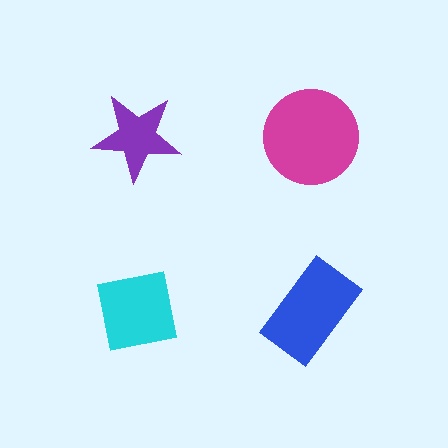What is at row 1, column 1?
A purple star.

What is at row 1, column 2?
A magenta circle.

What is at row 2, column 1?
A cyan square.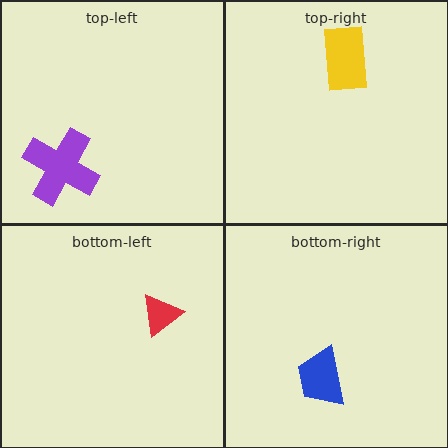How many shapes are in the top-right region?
1.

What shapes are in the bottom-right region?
The blue trapezoid.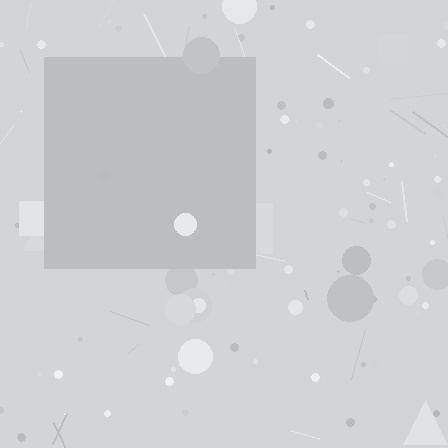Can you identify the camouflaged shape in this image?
The camouflaged shape is a square.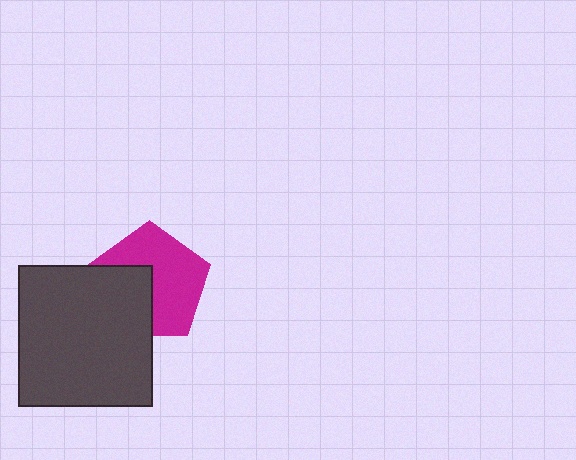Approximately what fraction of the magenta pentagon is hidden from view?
Roughly 38% of the magenta pentagon is hidden behind the dark gray rectangle.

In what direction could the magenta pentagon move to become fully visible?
The magenta pentagon could move toward the upper-right. That would shift it out from behind the dark gray rectangle entirely.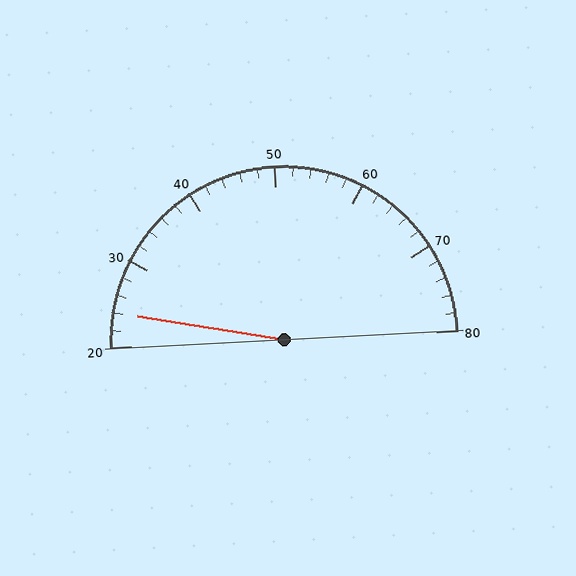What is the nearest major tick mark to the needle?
The nearest major tick mark is 20.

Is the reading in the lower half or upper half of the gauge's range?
The reading is in the lower half of the range (20 to 80).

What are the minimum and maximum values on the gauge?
The gauge ranges from 20 to 80.